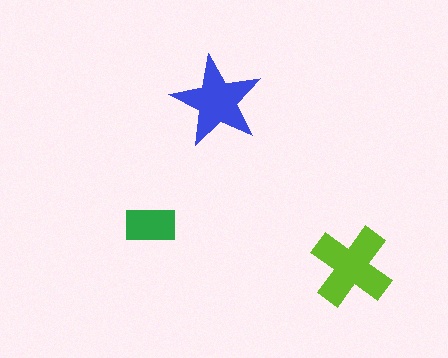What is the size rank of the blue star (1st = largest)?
2nd.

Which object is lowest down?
The lime cross is bottommost.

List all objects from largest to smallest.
The lime cross, the blue star, the green rectangle.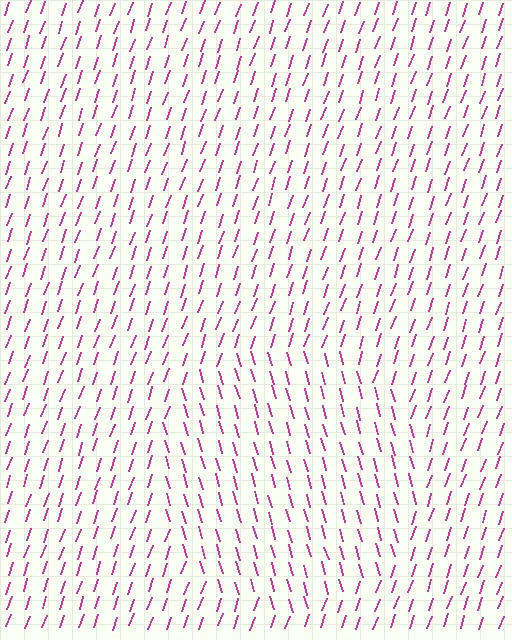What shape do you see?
I see a circle.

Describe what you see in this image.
The image is filled with small magenta line segments. A circle region in the image has lines oriented differently from the surrounding lines, creating a visible texture boundary.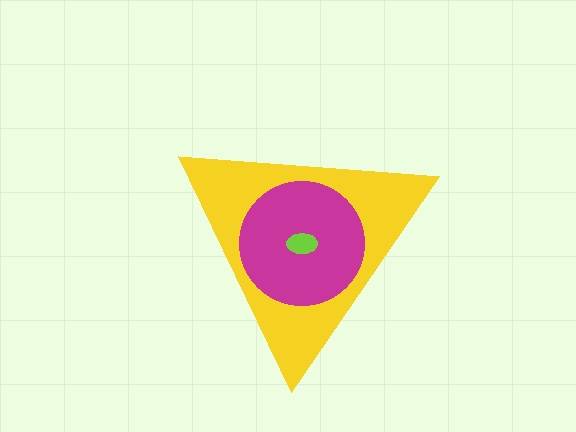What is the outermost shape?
The yellow triangle.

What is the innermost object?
The lime ellipse.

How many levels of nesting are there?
3.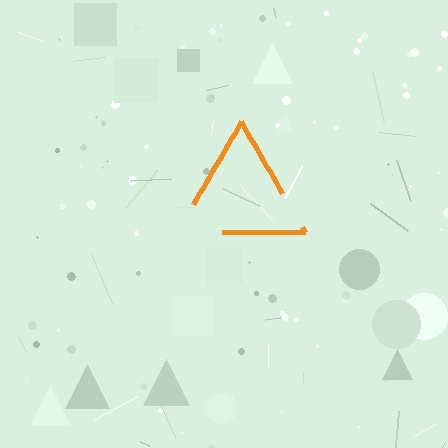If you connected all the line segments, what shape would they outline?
They would outline a triangle.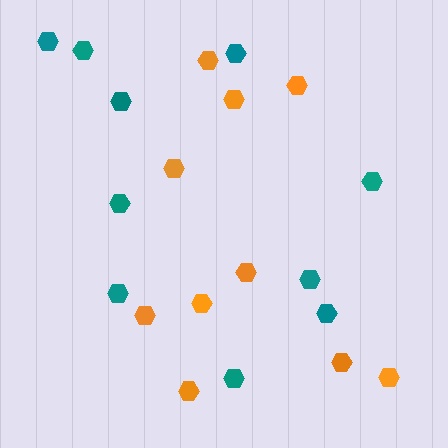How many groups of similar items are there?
There are 2 groups: one group of teal hexagons (10) and one group of orange hexagons (10).